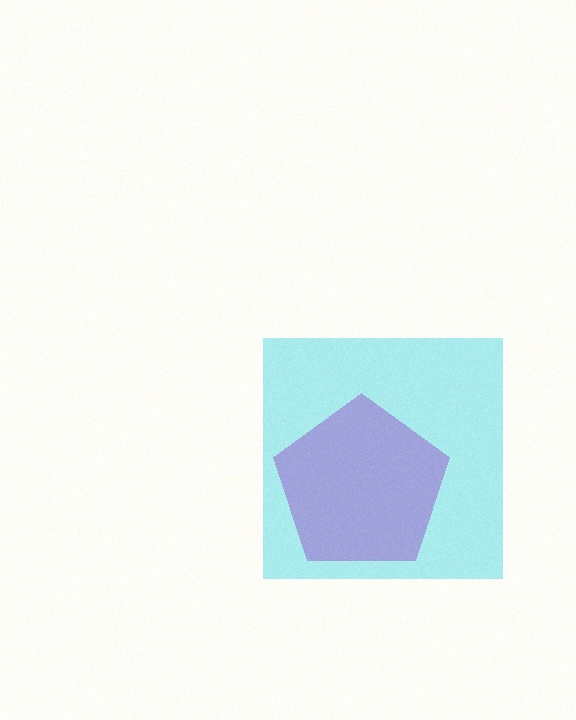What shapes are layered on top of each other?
The layered shapes are: a cyan square, a purple pentagon.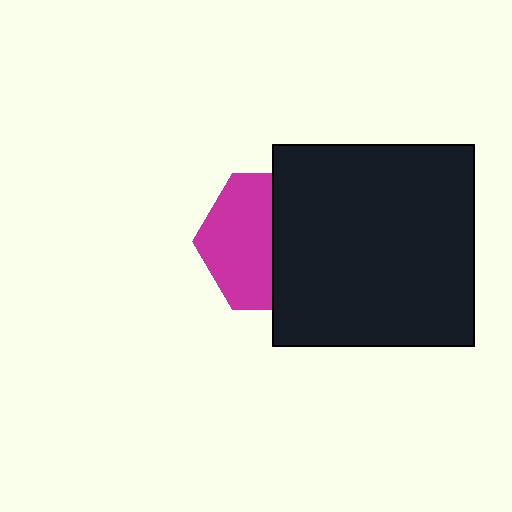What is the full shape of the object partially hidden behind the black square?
The partially hidden object is a magenta hexagon.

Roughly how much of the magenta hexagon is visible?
About half of it is visible (roughly 50%).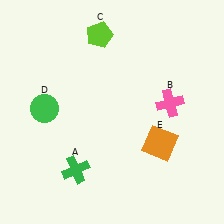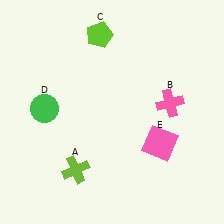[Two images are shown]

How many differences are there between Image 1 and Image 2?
There are 2 differences between the two images.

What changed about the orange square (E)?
In Image 1, E is orange. In Image 2, it changed to pink.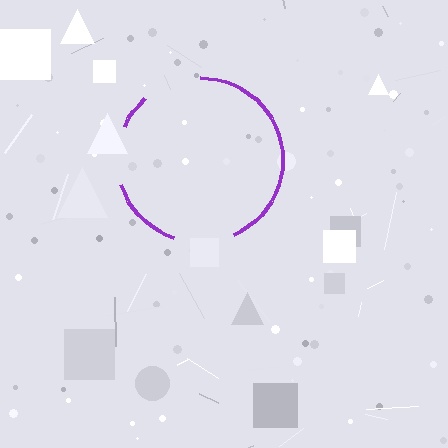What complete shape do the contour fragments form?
The contour fragments form a circle.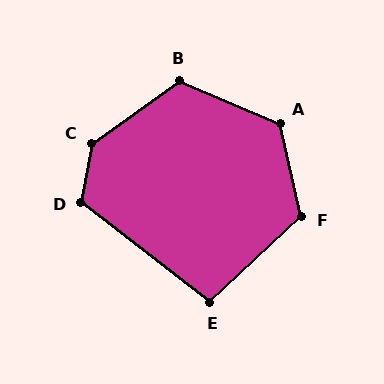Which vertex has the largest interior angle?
C, at approximately 135 degrees.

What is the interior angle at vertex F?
Approximately 121 degrees (obtuse).